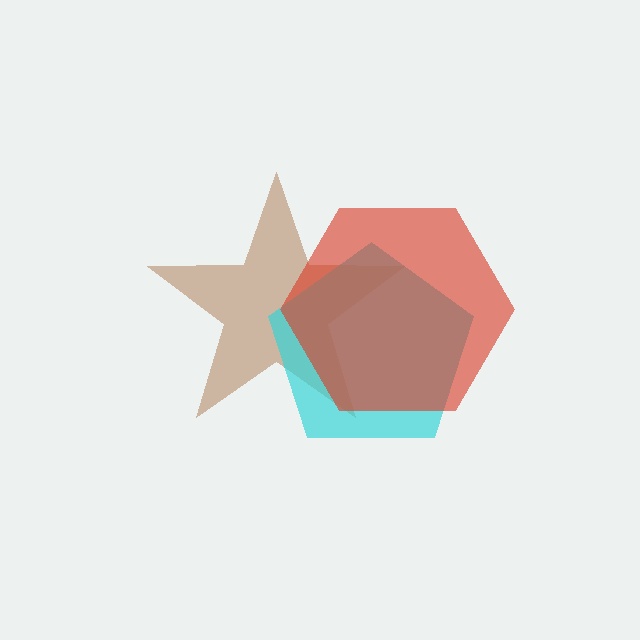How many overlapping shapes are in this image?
There are 3 overlapping shapes in the image.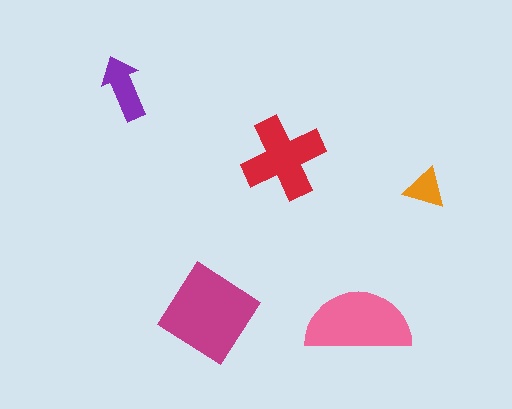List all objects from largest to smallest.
The magenta diamond, the pink semicircle, the red cross, the purple arrow, the orange triangle.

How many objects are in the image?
There are 5 objects in the image.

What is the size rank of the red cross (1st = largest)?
3rd.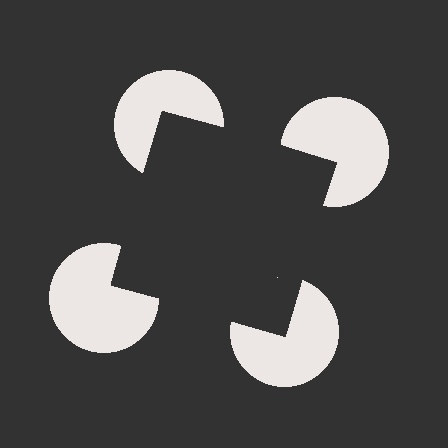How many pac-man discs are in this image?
There are 4 — one at each vertex of the illusory square.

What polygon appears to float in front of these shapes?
An illusory square — its edges are inferred from the aligned wedge cuts in the pac-man discs, not physically drawn.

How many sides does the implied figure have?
4 sides.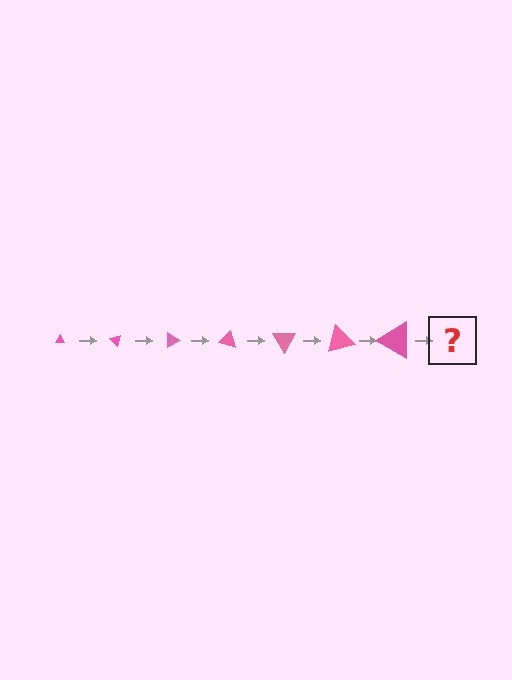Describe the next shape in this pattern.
It should be a triangle, larger than the previous one and rotated 315 degrees from the start.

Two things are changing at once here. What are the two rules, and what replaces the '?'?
The two rules are that the triangle grows larger each step and it rotates 45 degrees each step. The '?' should be a triangle, larger than the previous one and rotated 315 degrees from the start.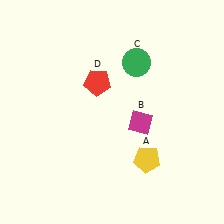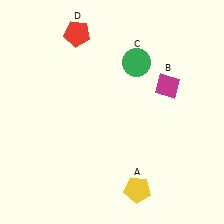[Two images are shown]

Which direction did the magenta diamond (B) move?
The magenta diamond (B) moved up.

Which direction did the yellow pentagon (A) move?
The yellow pentagon (A) moved down.